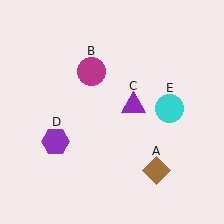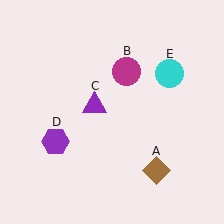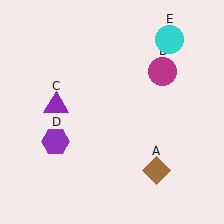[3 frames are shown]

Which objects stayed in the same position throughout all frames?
Brown diamond (object A) and purple hexagon (object D) remained stationary.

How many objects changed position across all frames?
3 objects changed position: magenta circle (object B), purple triangle (object C), cyan circle (object E).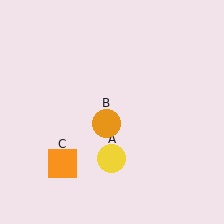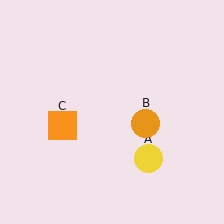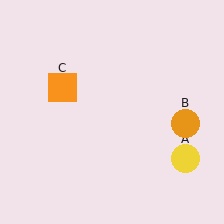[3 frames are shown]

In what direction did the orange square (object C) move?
The orange square (object C) moved up.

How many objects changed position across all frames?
3 objects changed position: yellow circle (object A), orange circle (object B), orange square (object C).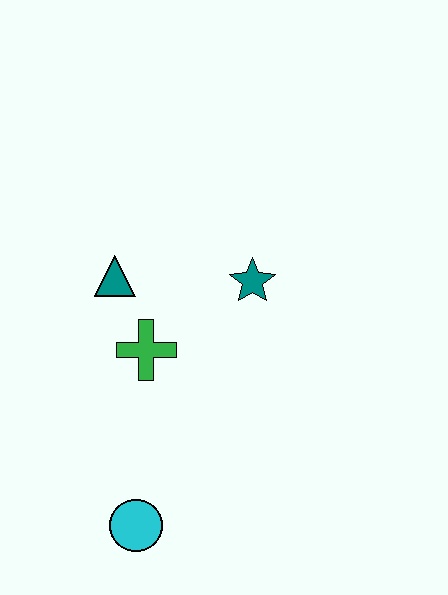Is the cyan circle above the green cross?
No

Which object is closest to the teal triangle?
The green cross is closest to the teal triangle.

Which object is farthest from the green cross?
The cyan circle is farthest from the green cross.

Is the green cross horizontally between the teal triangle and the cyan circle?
No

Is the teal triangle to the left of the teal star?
Yes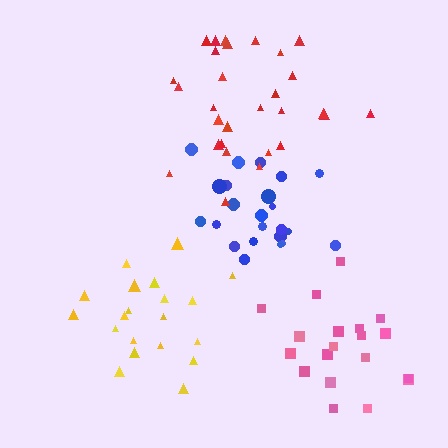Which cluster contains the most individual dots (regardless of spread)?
Red (29).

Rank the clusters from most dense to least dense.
blue, red, yellow, pink.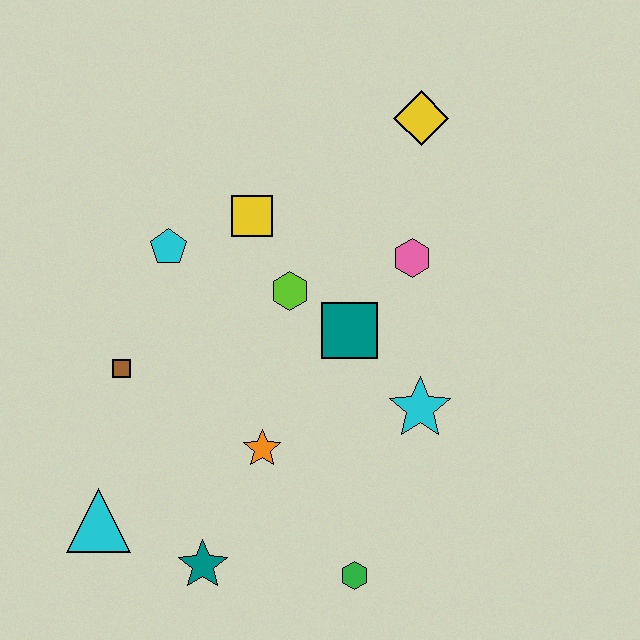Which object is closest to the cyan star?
The teal square is closest to the cyan star.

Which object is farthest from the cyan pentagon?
The green hexagon is farthest from the cyan pentagon.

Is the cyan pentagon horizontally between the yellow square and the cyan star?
No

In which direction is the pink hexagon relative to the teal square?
The pink hexagon is above the teal square.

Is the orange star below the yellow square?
Yes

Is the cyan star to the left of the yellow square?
No